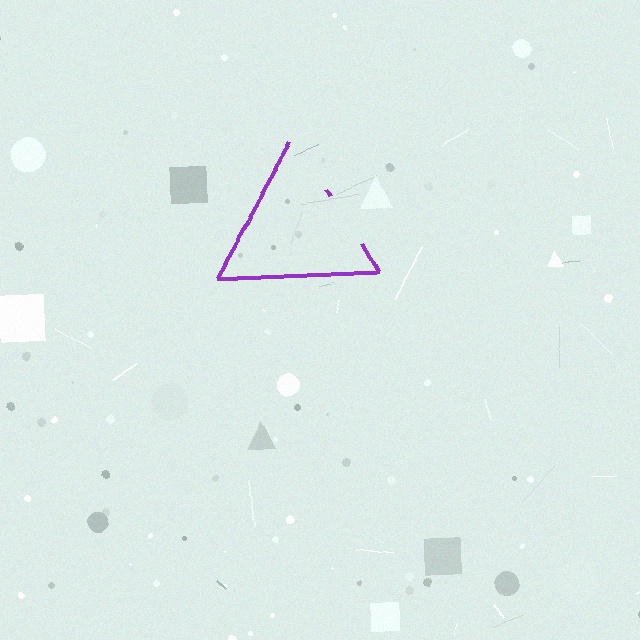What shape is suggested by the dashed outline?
The dashed outline suggests a triangle.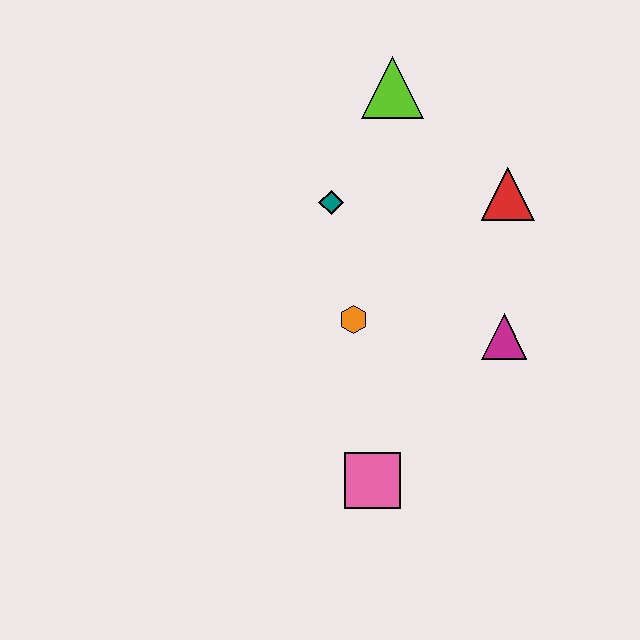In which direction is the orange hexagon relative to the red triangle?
The orange hexagon is to the left of the red triangle.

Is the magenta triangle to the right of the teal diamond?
Yes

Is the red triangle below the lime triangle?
Yes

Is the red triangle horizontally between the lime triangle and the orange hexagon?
No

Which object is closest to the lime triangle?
The teal diamond is closest to the lime triangle.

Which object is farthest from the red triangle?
The pink square is farthest from the red triangle.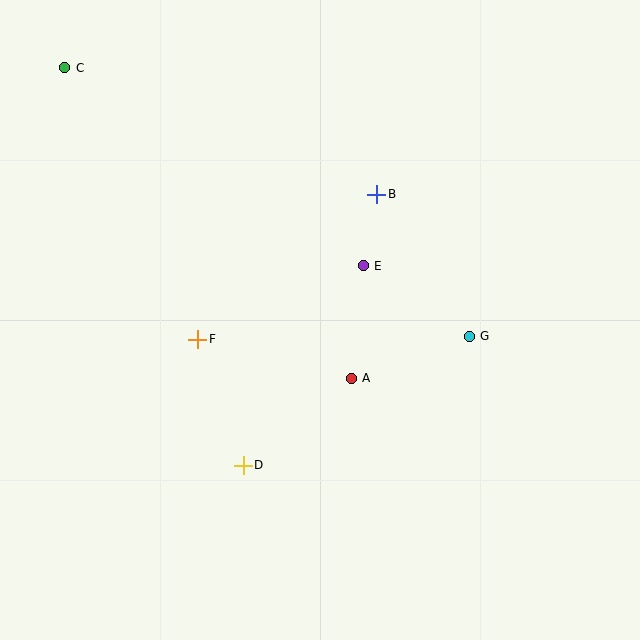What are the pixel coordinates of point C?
Point C is at (65, 68).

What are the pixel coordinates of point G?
Point G is at (469, 336).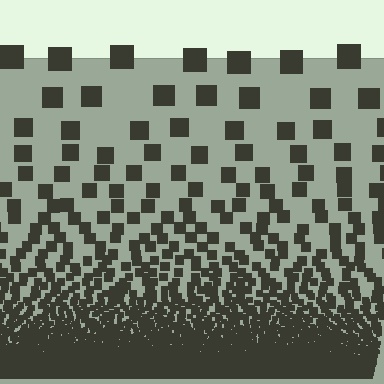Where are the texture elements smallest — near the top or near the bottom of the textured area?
Near the bottom.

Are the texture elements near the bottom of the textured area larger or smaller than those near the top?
Smaller. The gradient is inverted — elements near the bottom are smaller and denser.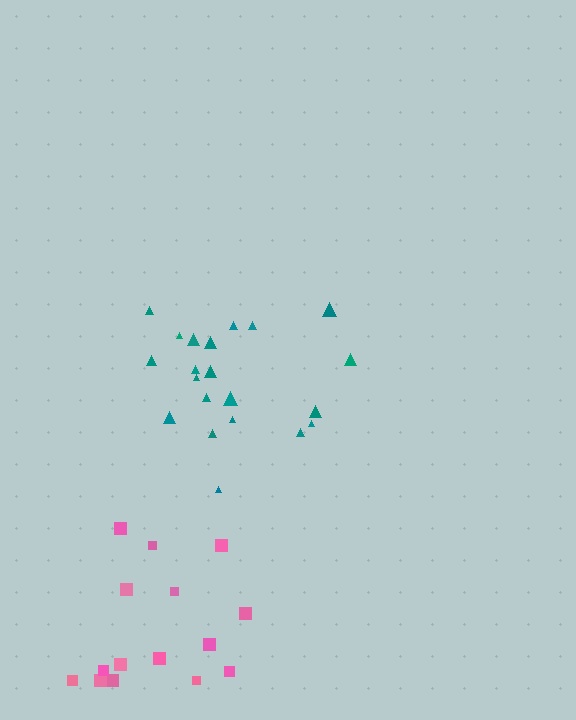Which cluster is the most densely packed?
Teal.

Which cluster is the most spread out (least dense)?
Pink.